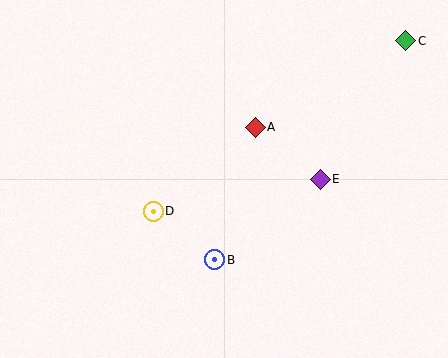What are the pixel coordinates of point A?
Point A is at (255, 127).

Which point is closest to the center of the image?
Point A at (255, 127) is closest to the center.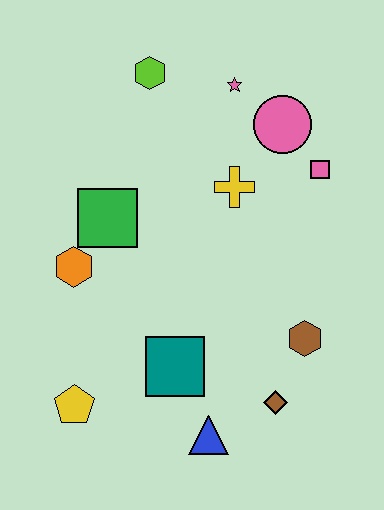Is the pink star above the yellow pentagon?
Yes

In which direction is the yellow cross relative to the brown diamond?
The yellow cross is above the brown diamond.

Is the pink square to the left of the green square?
No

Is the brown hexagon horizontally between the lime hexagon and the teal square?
No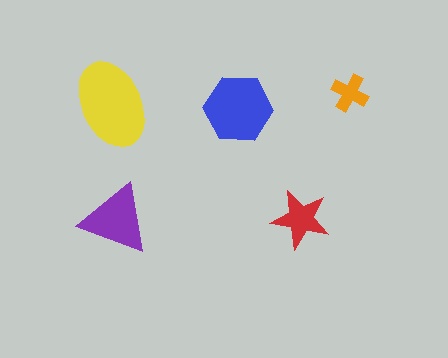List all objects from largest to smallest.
The yellow ellipse, the blue hexagon, the purple triangle, the red star, the orange cross.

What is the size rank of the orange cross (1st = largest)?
5th.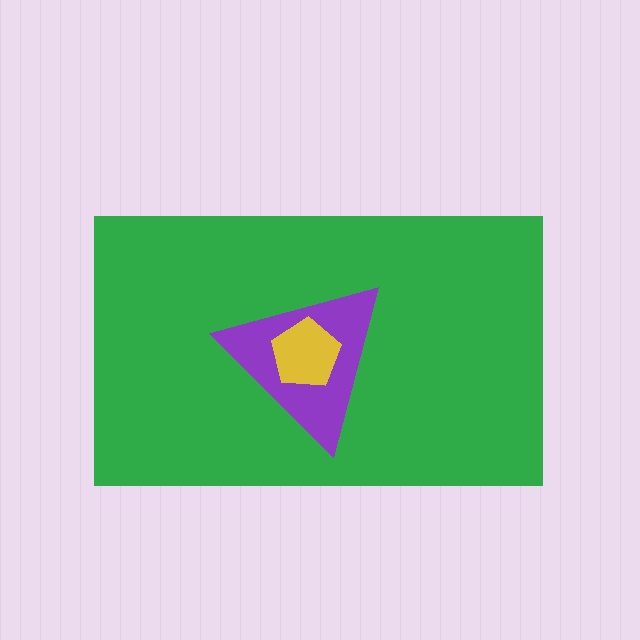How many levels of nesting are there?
3.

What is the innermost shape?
The yellow pentagon.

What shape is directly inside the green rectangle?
The purple triangle.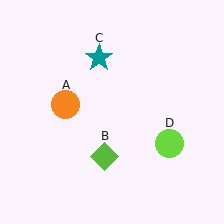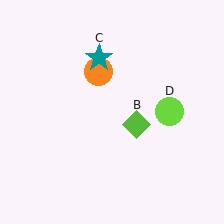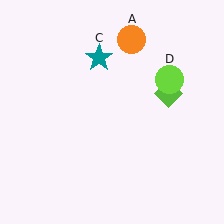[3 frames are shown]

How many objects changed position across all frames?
3 objects changed position: orange circle (object A), lime diamond (object B), lime circle (object D).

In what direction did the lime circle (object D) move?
The lime circle (object D) moved up.